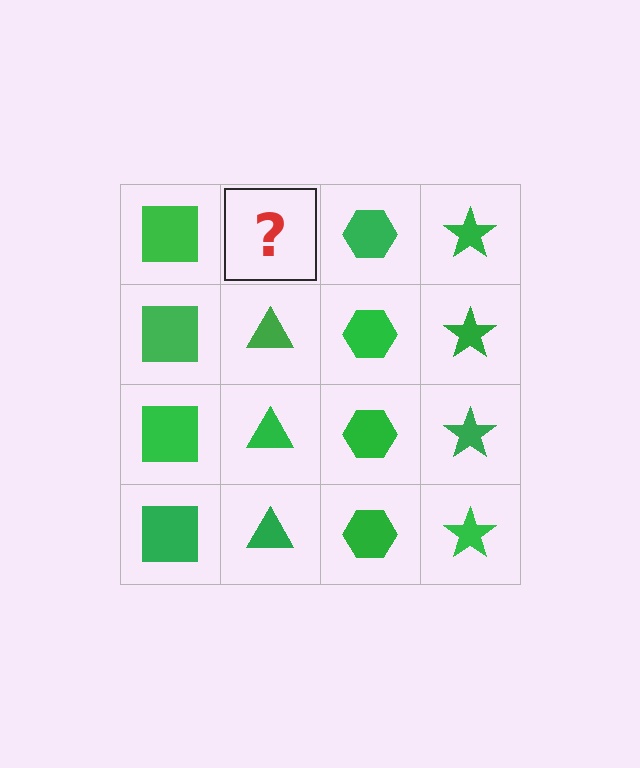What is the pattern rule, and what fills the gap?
The rule is that each column has a consistent shape. The gap should be filled with a green triangle.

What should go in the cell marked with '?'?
The missing cell should contain a green triangle.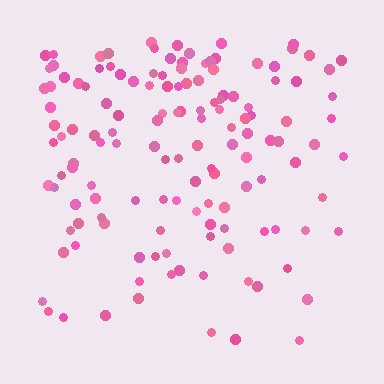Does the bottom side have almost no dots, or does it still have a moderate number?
Still a moderate number, just noticeably fewer than the top.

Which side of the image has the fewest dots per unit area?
The bottom.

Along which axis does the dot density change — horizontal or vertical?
Vertical.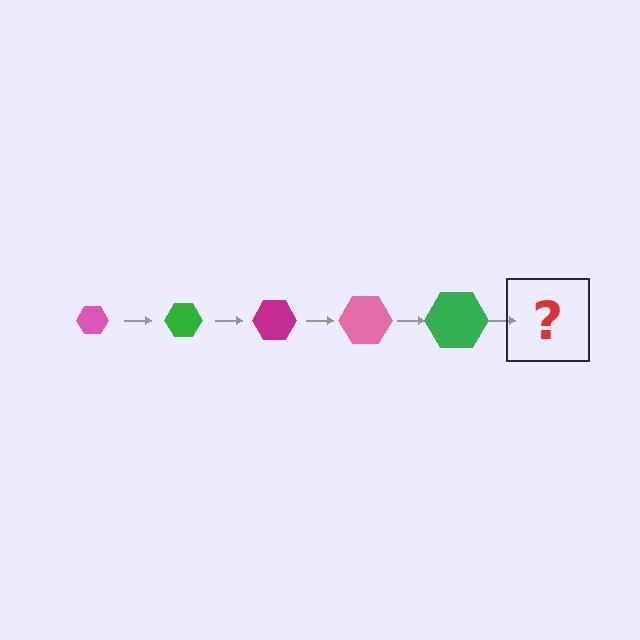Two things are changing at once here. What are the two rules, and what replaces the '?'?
The two rules are that the hexagon grows larger each step and the color cycles through pink, green, and magenta. The '?' should be a magenta hexagon, larger than the previous one.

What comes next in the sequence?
The next element should be a magenta hexagon, larger than the previous one.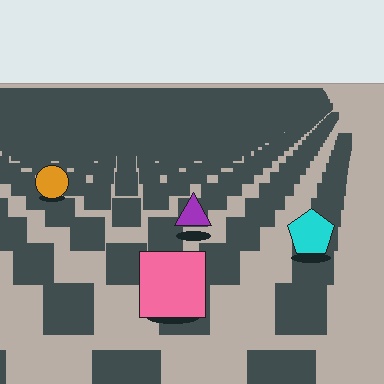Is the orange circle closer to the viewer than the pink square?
No. The pink square is closer — you can tell from the texture gradient: the ground texture is coarser near it.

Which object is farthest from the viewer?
The orange circle is farthest from the viewer. It appears smaller and the ground texture around it is denser.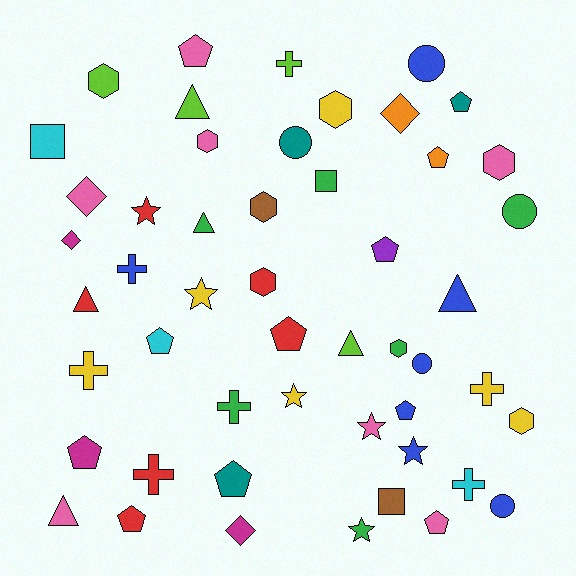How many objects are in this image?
There are 50 objects.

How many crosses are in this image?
There are 7 crosses.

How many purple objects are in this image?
There is 1 purple object.